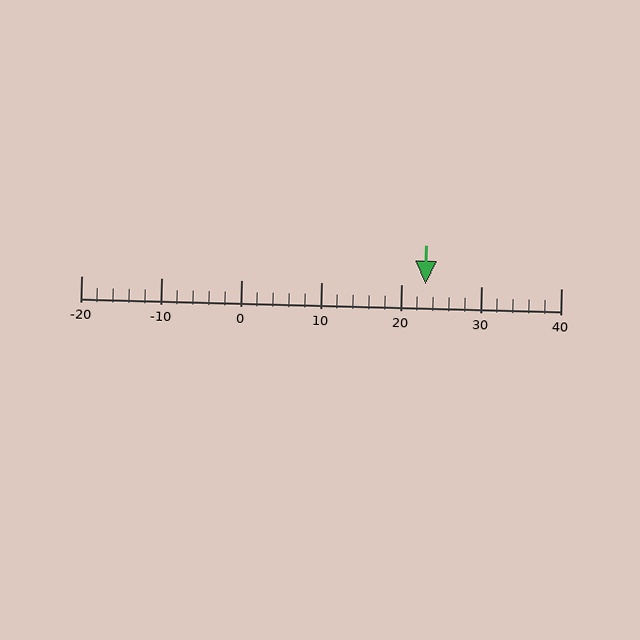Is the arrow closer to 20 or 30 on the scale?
The arrow is closer to 20.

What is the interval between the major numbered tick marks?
The major tick marks are spaced 10 units apart.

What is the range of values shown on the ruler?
The ruler shows values from -20 to 40.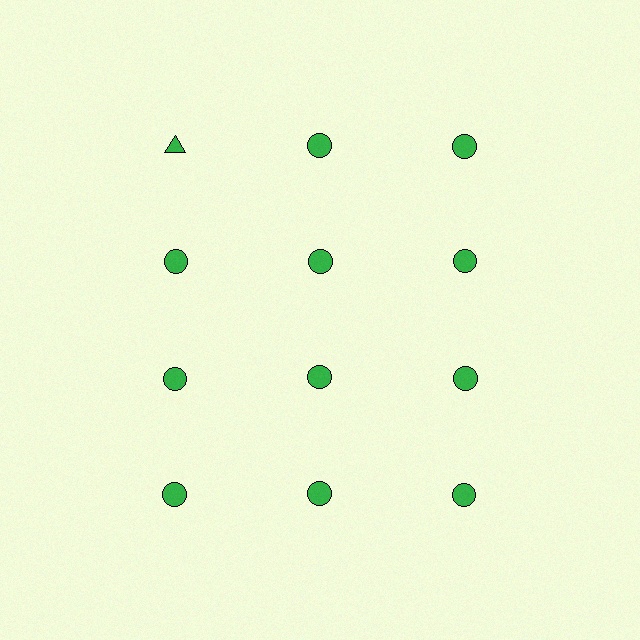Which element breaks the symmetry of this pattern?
The green triangle in the top row, leftmost column breaks the symmetry. All other shapes are green circles.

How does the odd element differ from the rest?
It has a different shape: triangle instead of circle.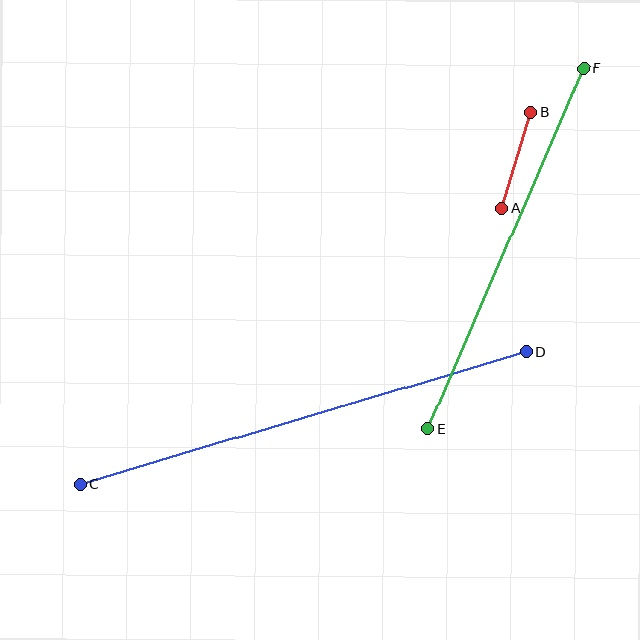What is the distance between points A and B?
The distance is approximately 100 pixels.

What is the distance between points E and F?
The distance is approximately 393 pixels.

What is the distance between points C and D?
The distance is approximately 465 pixels.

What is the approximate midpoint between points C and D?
The midpoint is at approximately (303, 418) pixels.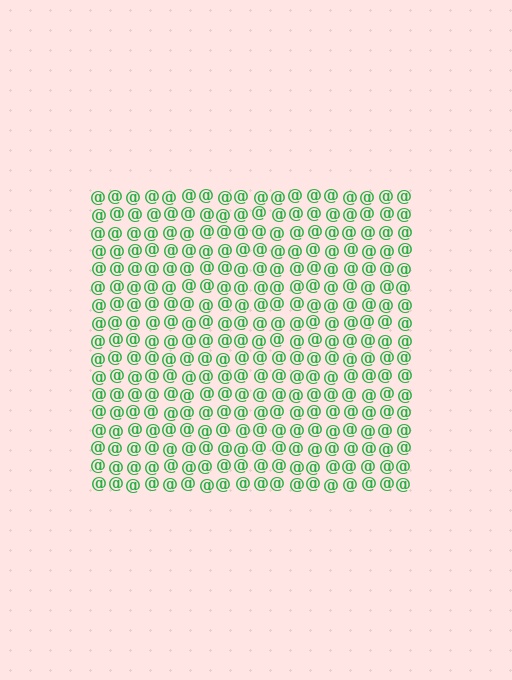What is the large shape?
The large shape is a square.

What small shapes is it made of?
It is made of small at signs.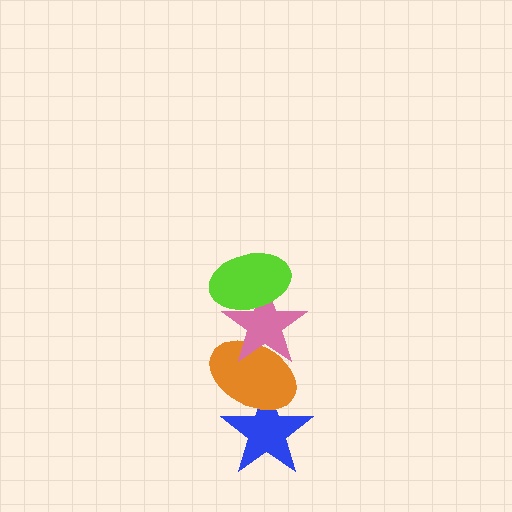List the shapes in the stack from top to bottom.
From top to bottom: the lime ellipse, the pink star, the orange ellipse, the blue star.